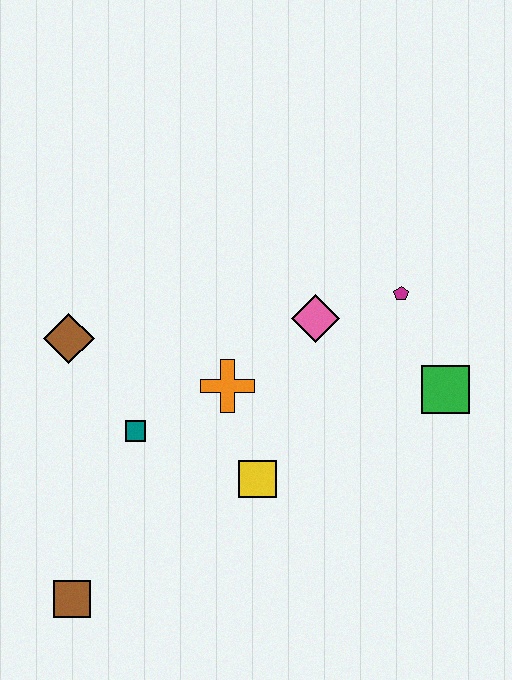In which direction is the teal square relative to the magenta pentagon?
The teal square is to the left of the magenta pentagon.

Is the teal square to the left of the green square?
Yes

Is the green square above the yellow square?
Yes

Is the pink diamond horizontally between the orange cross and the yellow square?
No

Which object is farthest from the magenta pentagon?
The brown square is farthest from the magenta pentagon.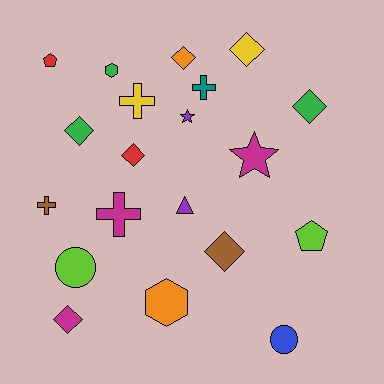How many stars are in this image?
There are 2 stars.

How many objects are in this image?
There are 20 objects.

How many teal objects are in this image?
There is 1 teal object.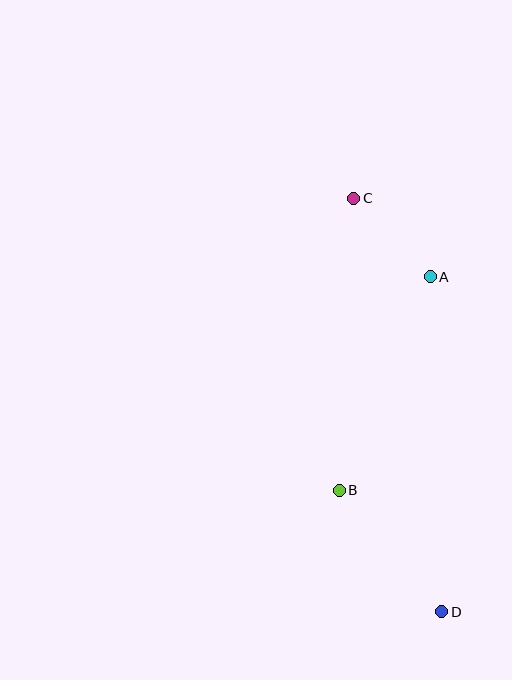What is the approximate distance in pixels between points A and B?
The distance between A and B is approximately 232 pixels.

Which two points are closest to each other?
Points A and C are closest to each other.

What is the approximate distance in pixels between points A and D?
The distance between A and D is approximately 335 pixels.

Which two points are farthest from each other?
Points C and D are farthest from each other.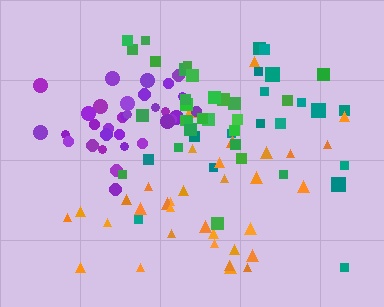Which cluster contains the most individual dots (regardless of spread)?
Orange (34).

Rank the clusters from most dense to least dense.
purple, green, orange, teal.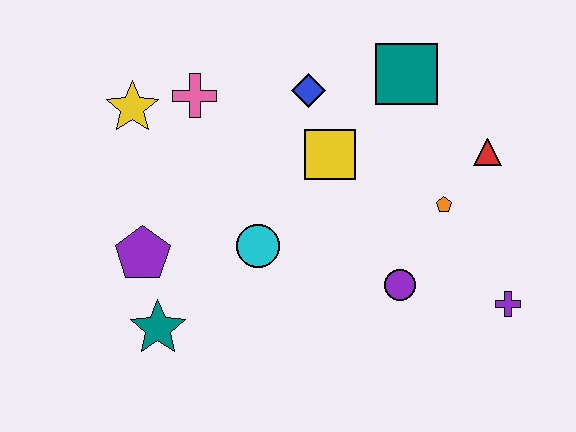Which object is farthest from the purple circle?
The yellow star is farthest from the purple circle.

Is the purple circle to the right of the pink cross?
Yes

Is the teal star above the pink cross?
No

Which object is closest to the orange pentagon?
The red triangle is closest to the orange pentagon.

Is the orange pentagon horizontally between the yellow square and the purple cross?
Yes